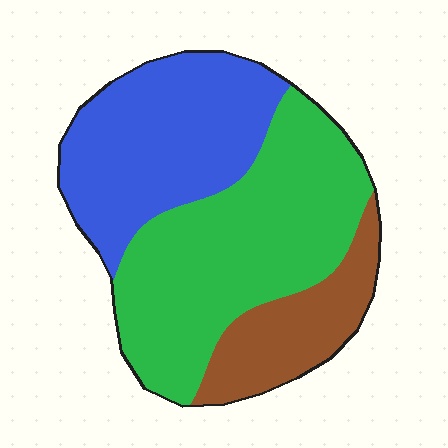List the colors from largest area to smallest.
From largest to smallest: green, blue, brown.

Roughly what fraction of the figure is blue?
Blue takes up about one third (1/3) of the figure.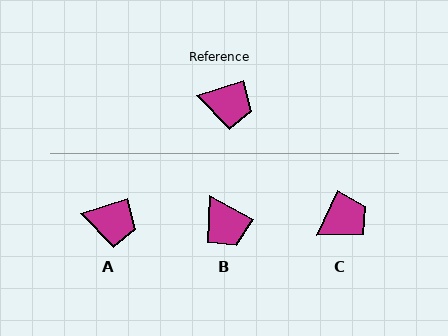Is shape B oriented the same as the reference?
No, it is off by about 46 degrees.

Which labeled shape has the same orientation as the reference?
A.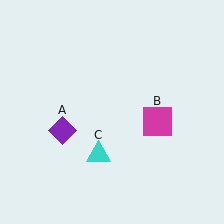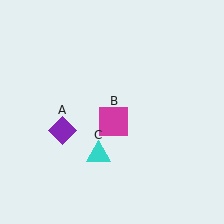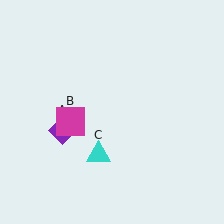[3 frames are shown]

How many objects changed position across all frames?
1 object changed position: magenta square (object B).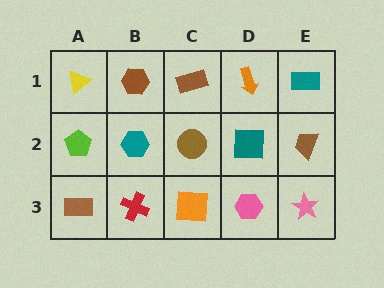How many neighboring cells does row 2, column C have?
4.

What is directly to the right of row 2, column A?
A teal hexagon.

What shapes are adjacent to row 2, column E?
A teal rectangle (row 1, column E), a pink star (row 3, column E), a teal square (row 2, column D).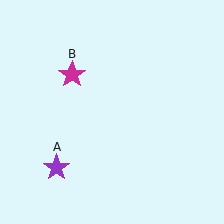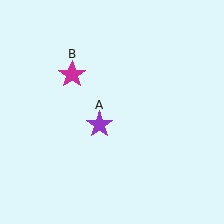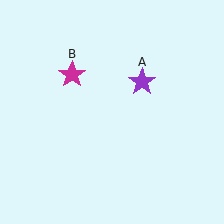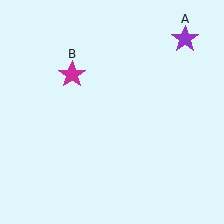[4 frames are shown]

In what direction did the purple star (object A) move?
The purple star (object A) moved up and to the right.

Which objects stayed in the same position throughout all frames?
Magenta star (object B) remained stationary.